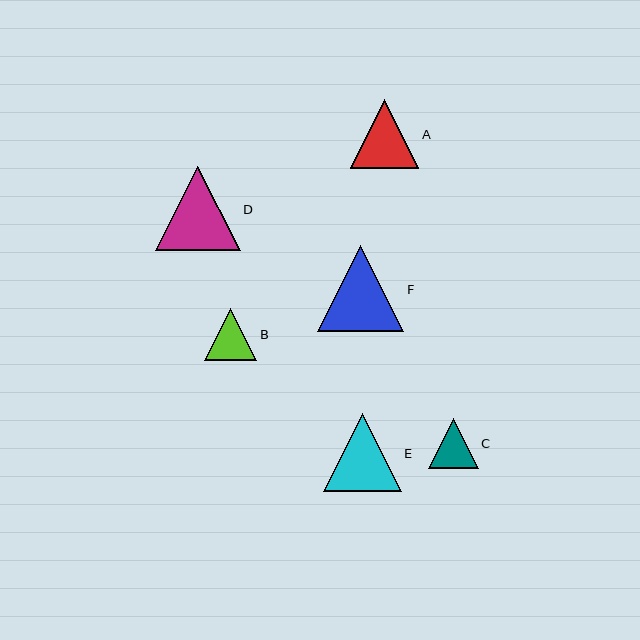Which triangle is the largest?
Triangle F is the largest with a size of approximately 86 pixels.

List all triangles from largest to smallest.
From largest to smallest: F, D, E, A, B, C.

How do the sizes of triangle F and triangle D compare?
Triangle F and triangle D are approximately the same size.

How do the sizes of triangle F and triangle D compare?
Triangle F and triangle D are approximately the same size.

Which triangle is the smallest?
Triangle C is the smallest with a size of approximately 50 pixels.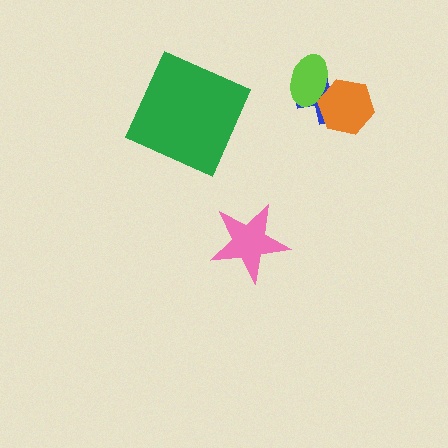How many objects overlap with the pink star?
0 objects overlap with the pink star.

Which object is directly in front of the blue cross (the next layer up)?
The lime ellipse is directly in front of the blue cross.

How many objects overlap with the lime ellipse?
2 objects overlap with the lime ellipse.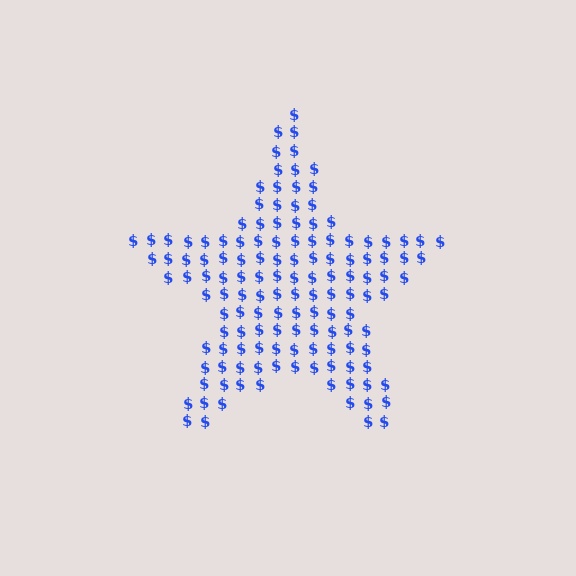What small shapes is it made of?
It is made of small dollar signs.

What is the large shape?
The large shape is a star.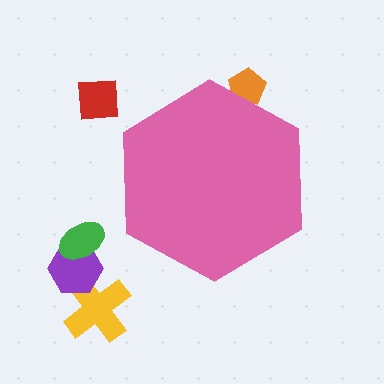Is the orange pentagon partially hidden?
Yes, the orange pentagon is partially hidden behind the pink hexagon.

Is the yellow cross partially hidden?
No, the yellow cross is fully visible.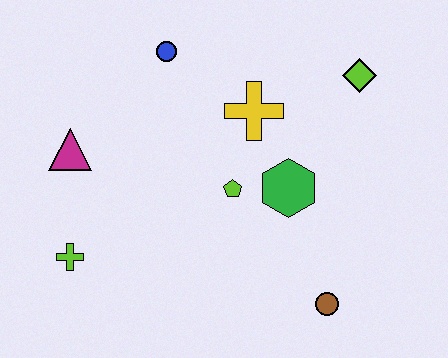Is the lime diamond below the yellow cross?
No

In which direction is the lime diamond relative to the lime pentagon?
The lime diamond is to the right of the lime pentagon.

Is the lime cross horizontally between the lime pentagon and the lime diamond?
No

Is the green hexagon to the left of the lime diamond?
Yes